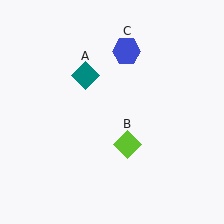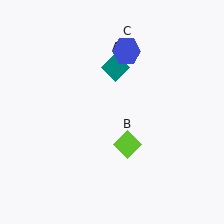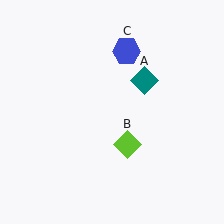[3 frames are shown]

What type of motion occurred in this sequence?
The teal diamond (object A) rotated clockwise around the center of the scene.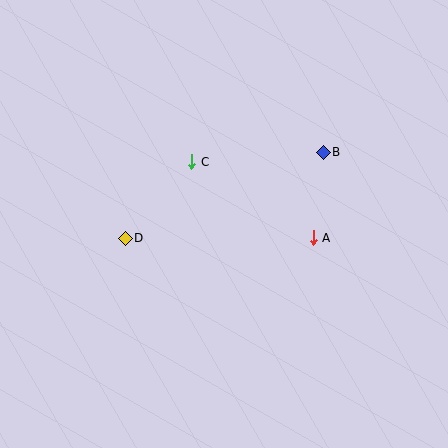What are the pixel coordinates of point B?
Point B is at (323, 152).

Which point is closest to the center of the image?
Point C at (192, 162) is closest to the center.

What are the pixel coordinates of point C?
Point C is at (192, 162).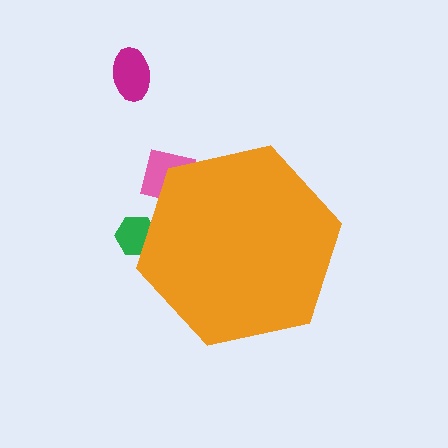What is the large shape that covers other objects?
An orange hexagon.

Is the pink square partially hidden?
Yes, the pink square is partially hidden behind the orange hexagon.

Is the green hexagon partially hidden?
Yes, the green hexagon is partially hidden behind the orange hexagon.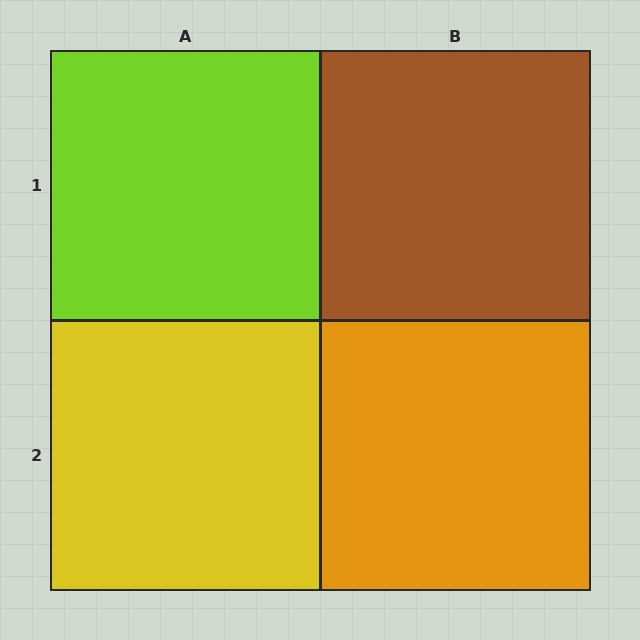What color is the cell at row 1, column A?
Lime.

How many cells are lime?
1 cell is lime.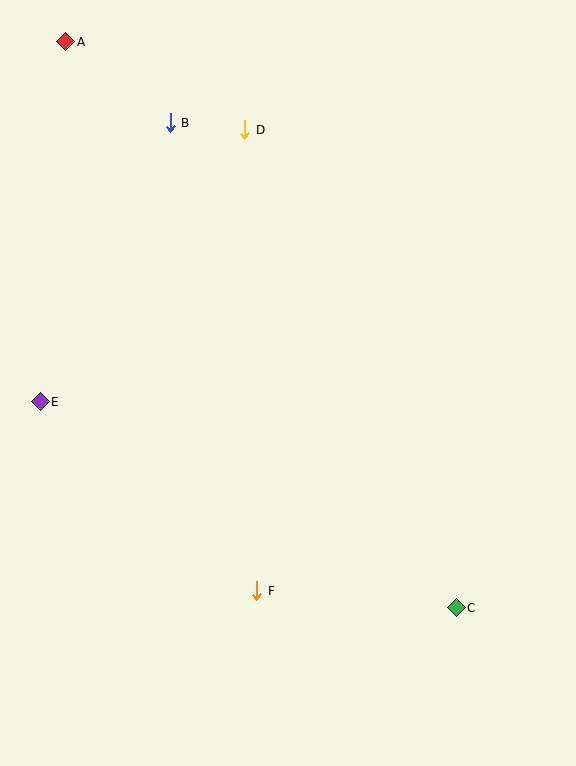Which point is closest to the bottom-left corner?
Point F is closest to the bottom-left corner.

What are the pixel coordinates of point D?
Point D is at (245, 130).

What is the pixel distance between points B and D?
The distance between B and D is 75 pixels.